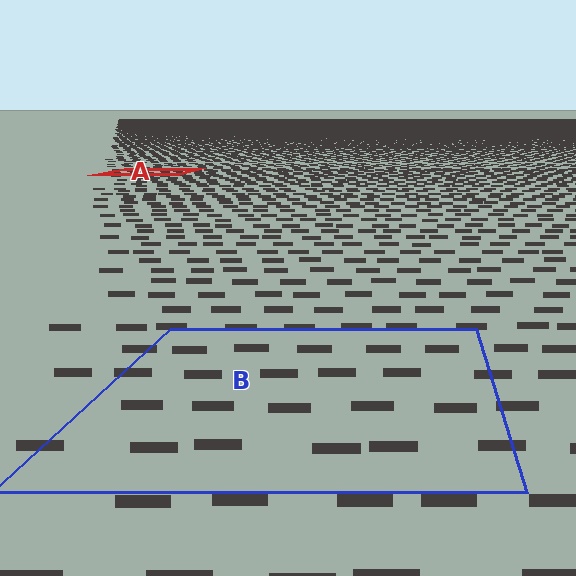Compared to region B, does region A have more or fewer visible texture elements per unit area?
Region A has more texture elements per unit area — they are packed more densely because it is farther away.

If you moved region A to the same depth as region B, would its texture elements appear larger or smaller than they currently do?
They would appear larger. At a closer depth, the same texture elements are projected at a bigger on-screen size.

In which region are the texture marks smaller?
The texture marks are smaller in region A, because it is farther away.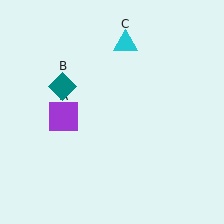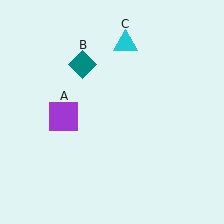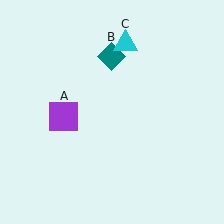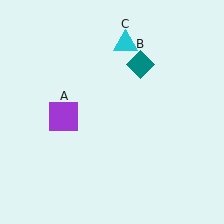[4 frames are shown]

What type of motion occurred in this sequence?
The teal diamond (object B) rotated clockwise around the center of the scene.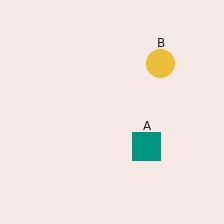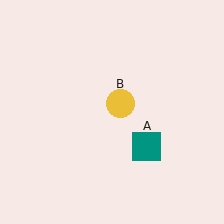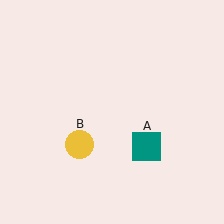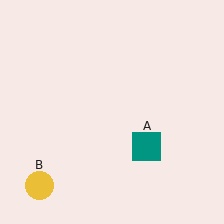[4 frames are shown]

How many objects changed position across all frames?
1 object changed position: yellow circle (object B).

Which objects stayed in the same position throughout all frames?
Teal square (object A) remained stationary.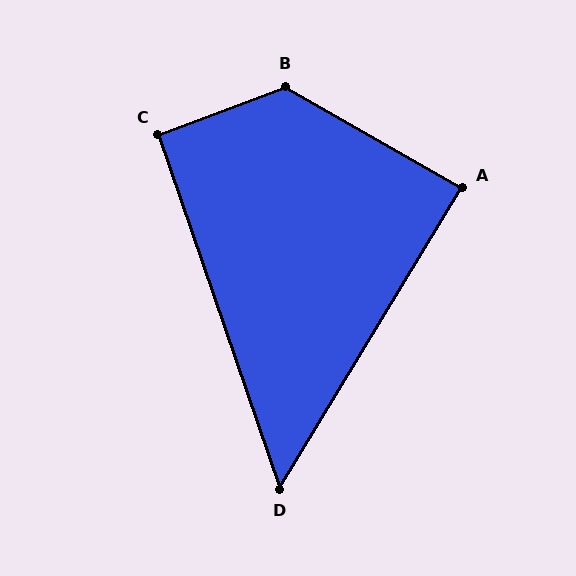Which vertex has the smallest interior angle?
D, at approximately 50 degrees.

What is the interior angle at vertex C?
Approximately 92 degrees (approximately right).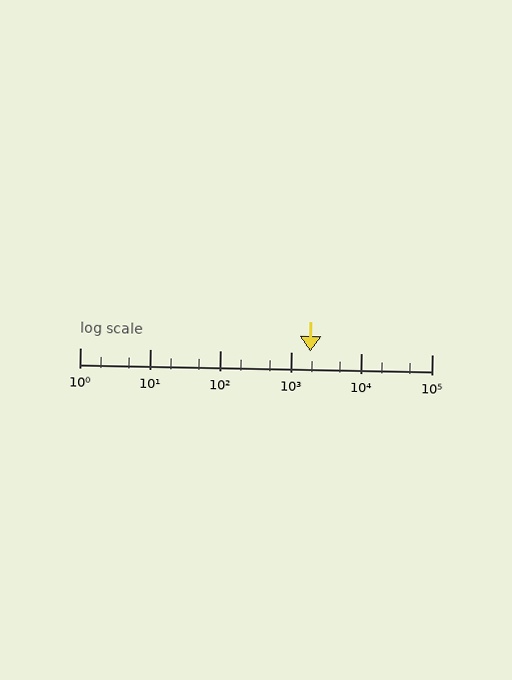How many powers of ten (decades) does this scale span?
The scale spans 5 decades, from 1 to 100000.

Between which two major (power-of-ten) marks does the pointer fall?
The pointer is between 1000 and 10000.